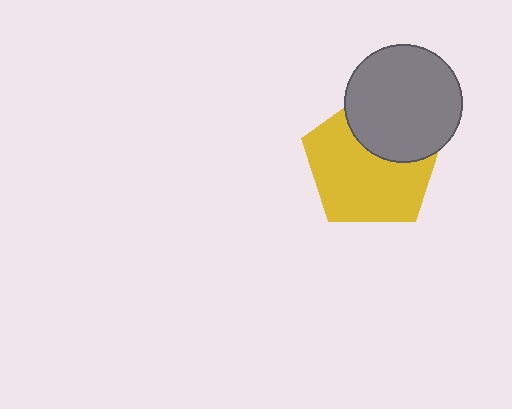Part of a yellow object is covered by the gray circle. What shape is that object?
It is a pentagon.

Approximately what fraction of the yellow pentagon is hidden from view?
Roughly 34% of the yellow pentagon is hidden behind the gray circle.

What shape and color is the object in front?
The object in front is a gray circle.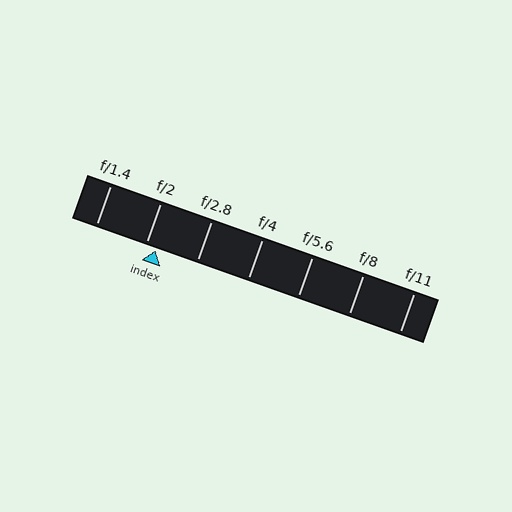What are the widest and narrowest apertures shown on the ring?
The widest aperture shown is f/1.4 and the narrowest is f/11.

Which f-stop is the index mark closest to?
The index mark is closest to f/2.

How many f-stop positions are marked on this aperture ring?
There are 7 f-stop positions marked.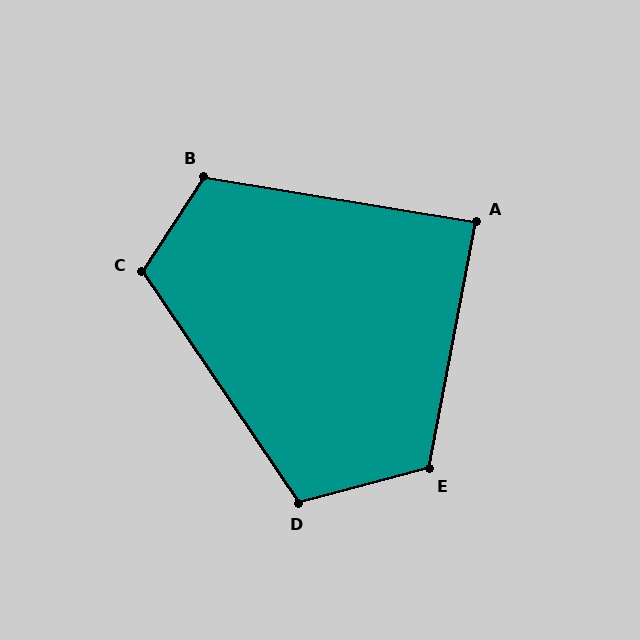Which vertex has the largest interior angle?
E, at approximately 116 degrees.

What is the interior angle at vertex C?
Approximately 113 degrees (obtuse).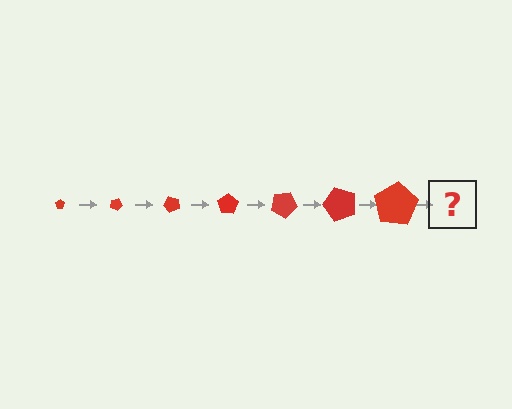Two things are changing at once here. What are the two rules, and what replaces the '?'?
The two rules are that the pentagon grows larger each step and it rotates 25 degrees each step. The '?' should be a pentagon, larger than the previous one and rotated 175 degrees from the start.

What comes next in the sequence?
The next element should be a pentagon, larger than the previous one and rotated 175 degrees from the start.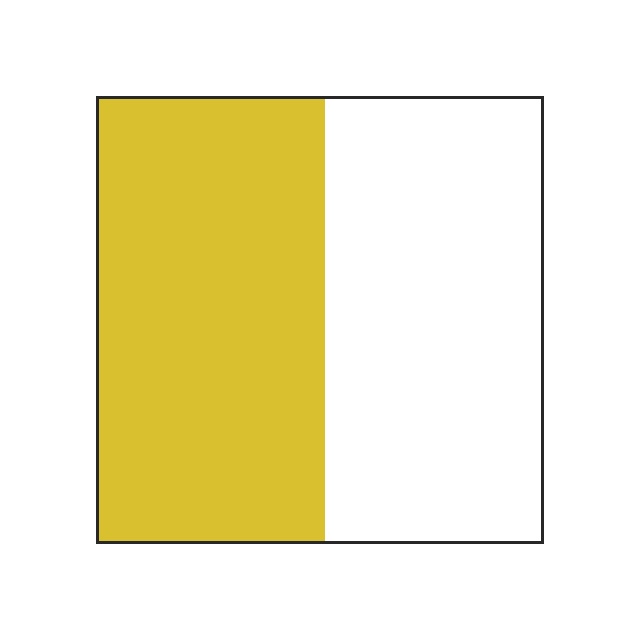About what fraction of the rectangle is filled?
About one half (1/2).